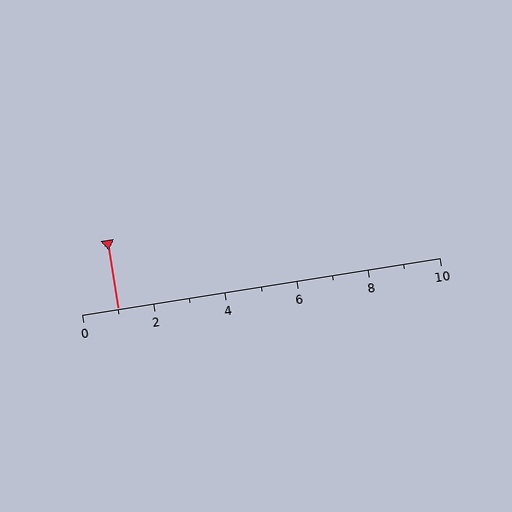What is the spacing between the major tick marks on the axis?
The major ticks are spaced 2 apart.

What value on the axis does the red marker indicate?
The marker indicates approximately 1.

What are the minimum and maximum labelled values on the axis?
The axis runs from 0 to 10.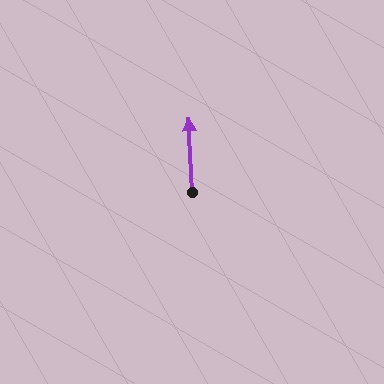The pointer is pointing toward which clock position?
Roughly 12 o'clock.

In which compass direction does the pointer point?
North.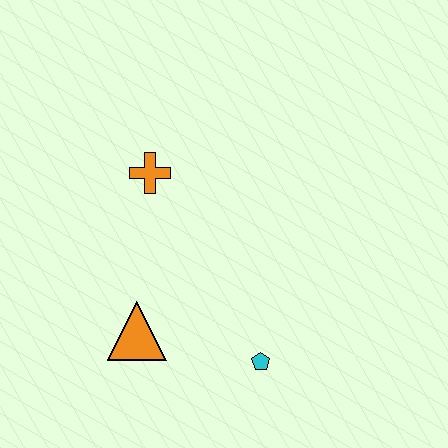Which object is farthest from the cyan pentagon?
The orange cross is farthest from the cyan pentagon.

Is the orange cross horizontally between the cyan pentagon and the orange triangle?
Yes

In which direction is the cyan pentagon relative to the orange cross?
The cyan pentagon is below the orange cross.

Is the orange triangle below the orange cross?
Yes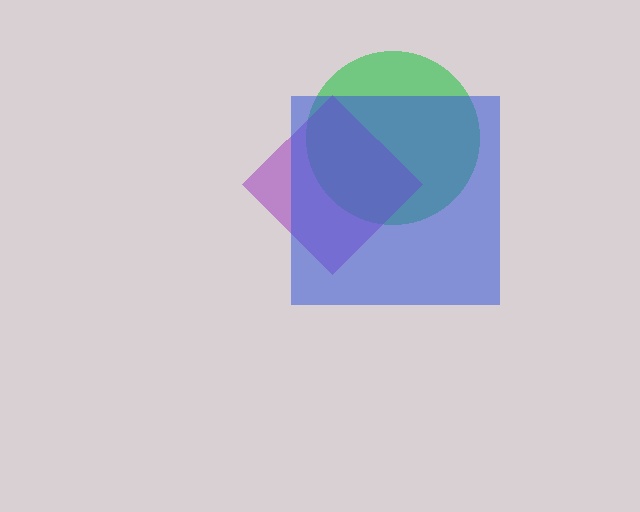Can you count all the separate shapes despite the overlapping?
Yes, there are 3 separate shapes.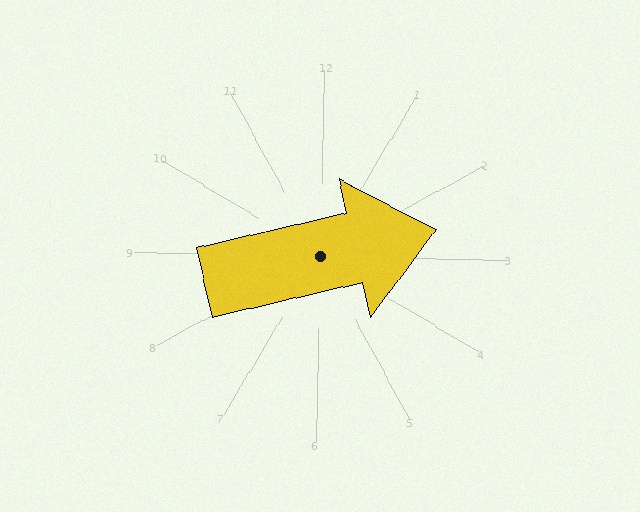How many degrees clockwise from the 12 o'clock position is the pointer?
Approximately 76 degrees.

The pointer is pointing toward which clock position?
Roughly 3 o'clock.